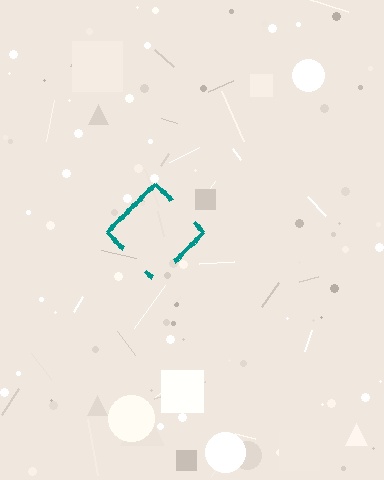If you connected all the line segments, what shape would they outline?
They would outline a diamond.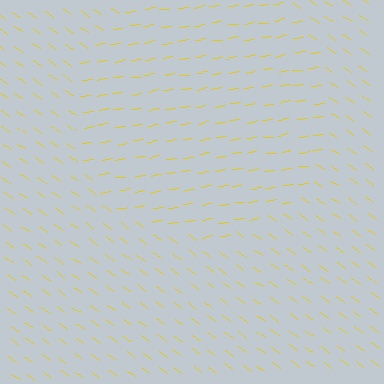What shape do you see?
I see a circle.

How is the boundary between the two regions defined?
The boundary is defined purely by a change in line orientation (approximately 45 degrees difference). All lines are the same color and thickness.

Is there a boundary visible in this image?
Yes, there is a texture boundary formed by a change in line orientation.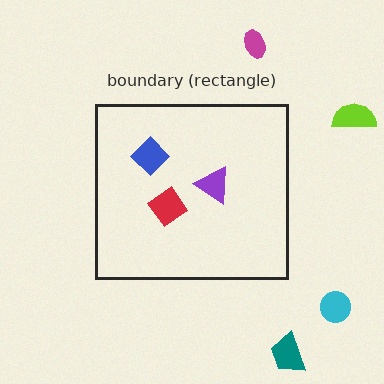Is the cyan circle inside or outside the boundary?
Outside.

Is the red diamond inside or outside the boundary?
Inside.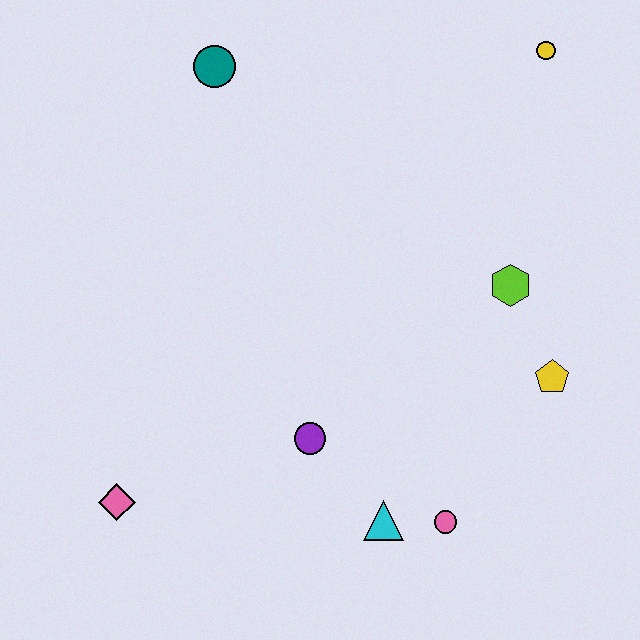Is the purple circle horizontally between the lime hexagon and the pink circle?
No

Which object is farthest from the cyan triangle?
The yellow circle is farthest from the cyan triangle.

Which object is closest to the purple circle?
The cyan triangle is closest to the purple circle.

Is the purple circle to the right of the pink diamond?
Yes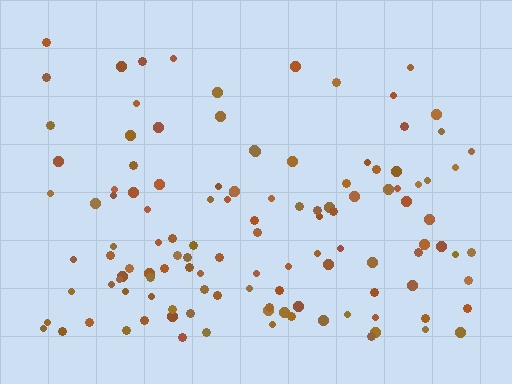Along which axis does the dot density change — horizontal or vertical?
Vertical.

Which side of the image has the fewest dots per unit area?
The top.